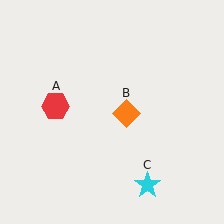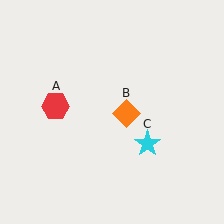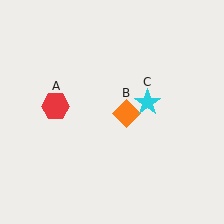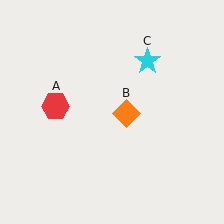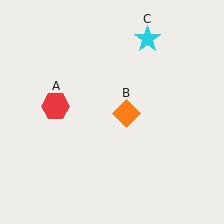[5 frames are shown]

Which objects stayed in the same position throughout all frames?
Red hexagon (object A) and orange diamond (object B) remained stationary.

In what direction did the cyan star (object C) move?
The cyan star (object C) moved up.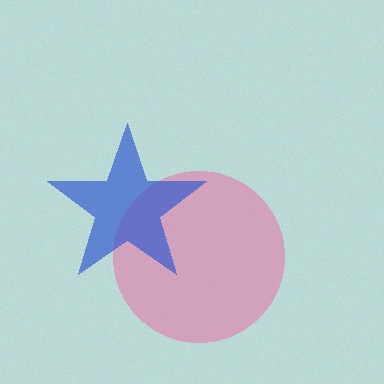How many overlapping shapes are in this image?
There are 2 overlapping shapes in the image.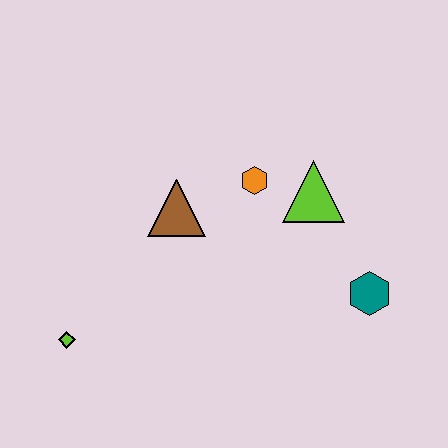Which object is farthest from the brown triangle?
The teal hexagon is farthest from the brown triangle.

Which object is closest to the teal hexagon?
The lime triangle is closest to the teal hexagon.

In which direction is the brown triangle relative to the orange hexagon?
The brown triangle is to the left of the orange hexagon.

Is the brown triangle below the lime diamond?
No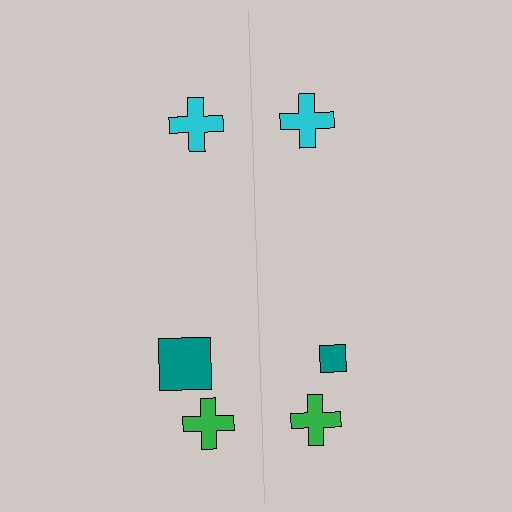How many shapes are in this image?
There are 6 shapes in this image.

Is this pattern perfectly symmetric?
No, the pattern is not perfectly symmetric. The teal square on the right side has a different size than its mirror counterpart.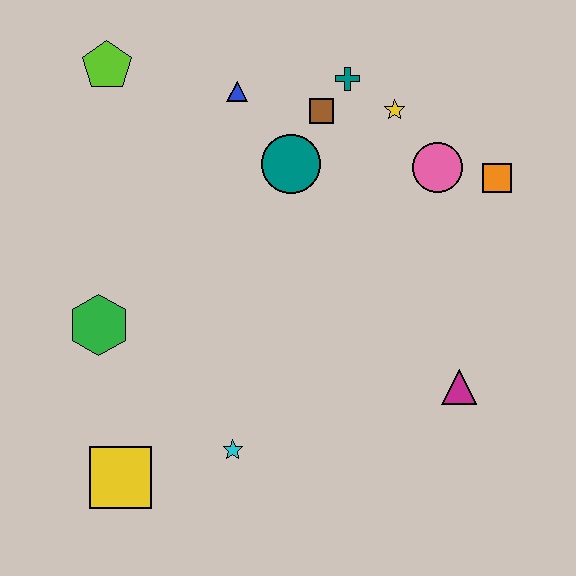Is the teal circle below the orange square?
No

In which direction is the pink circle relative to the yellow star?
The pink circle is below the yellow star.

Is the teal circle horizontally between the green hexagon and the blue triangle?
No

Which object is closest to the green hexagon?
The yellow square is closest to the green hexagon.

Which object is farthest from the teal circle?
The yellow square is farthest from the teal circle.